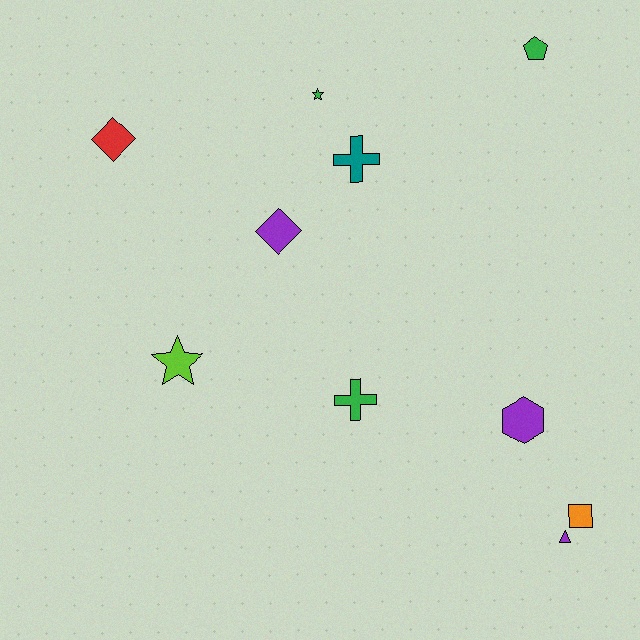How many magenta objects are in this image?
There are no magenta objects.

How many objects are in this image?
There are 10 objects.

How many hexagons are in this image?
There is 1 hexagon.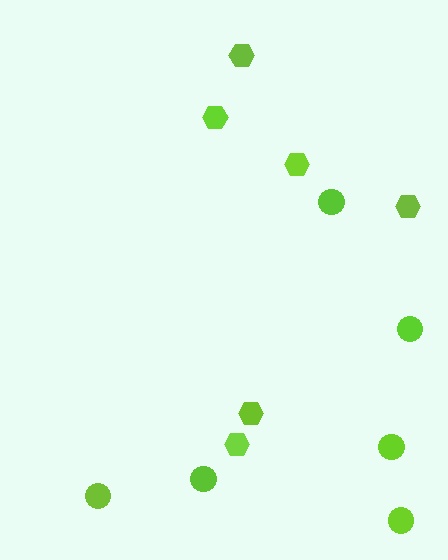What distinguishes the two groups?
There are 2 groups: one group of hexagons (6) and one group of circles (6).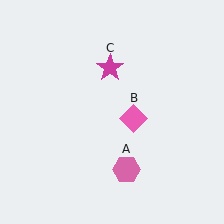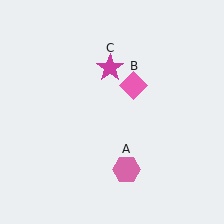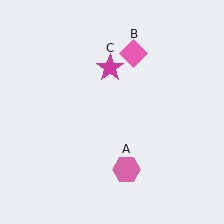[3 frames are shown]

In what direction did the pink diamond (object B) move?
The pink diamond (object B) moved up.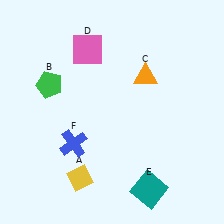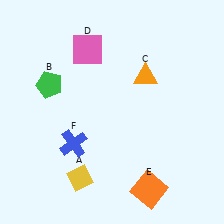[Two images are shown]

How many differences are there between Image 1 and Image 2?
There is 1 difference between the two images.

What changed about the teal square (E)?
In Image 1, E is teal. In Image 2, it changed to orange.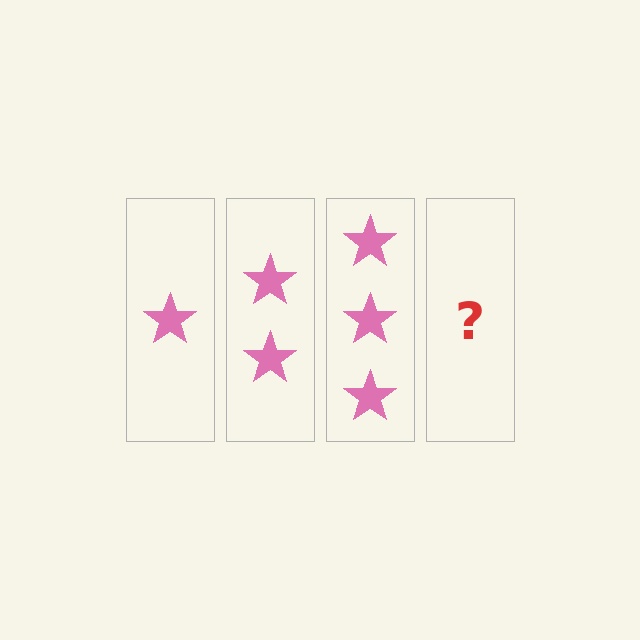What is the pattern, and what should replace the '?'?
The pattern is that each step adds one more star. The '?' should be 4 stars.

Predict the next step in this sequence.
The next step is 4 stars.